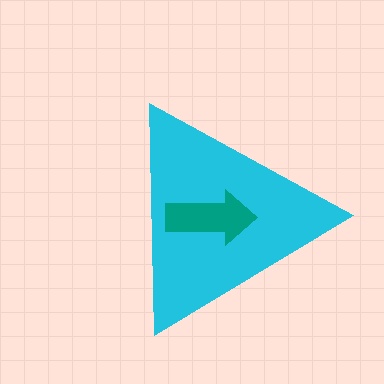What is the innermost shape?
The teal arrow.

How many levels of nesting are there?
2.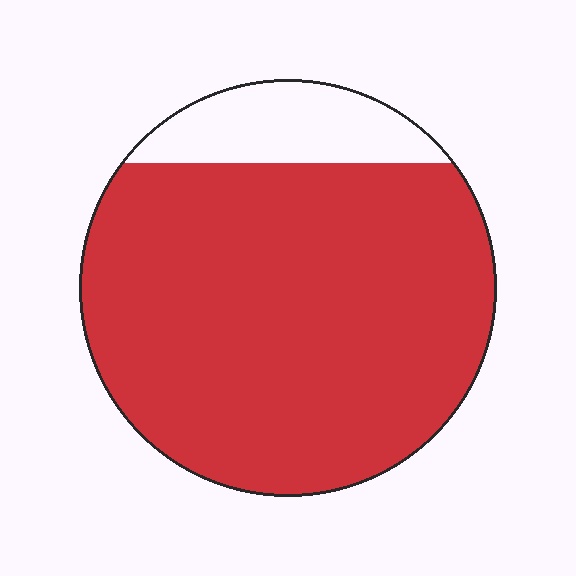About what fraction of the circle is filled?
About seven eighths (7/8).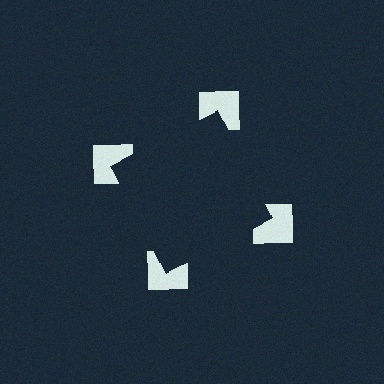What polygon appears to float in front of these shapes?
An illusory square — its edges are inferred from the aligned wedge cuts in the notched squares, not physically drawn.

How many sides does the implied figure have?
4 sides.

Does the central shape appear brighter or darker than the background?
It typically appears slightly darker than the background, even though no actual brightness change is drawn.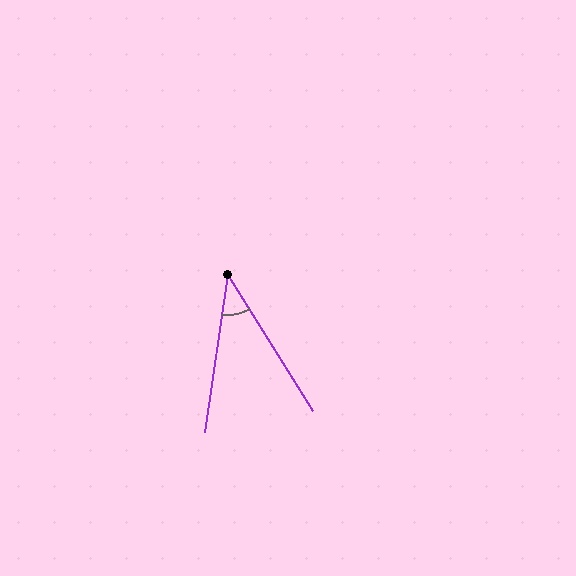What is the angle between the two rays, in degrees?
Approximately 40 degrees.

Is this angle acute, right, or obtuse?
It is acute.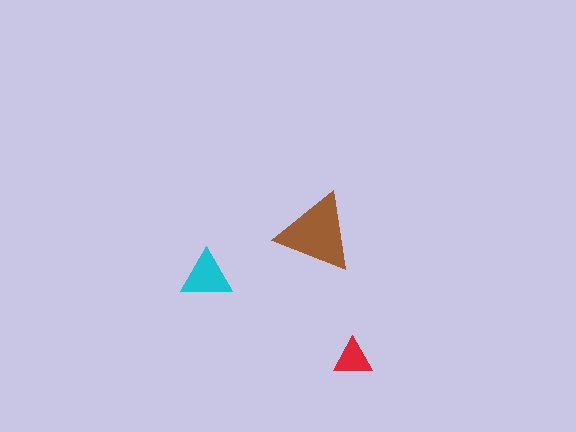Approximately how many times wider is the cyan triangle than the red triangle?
About 1.5 times wider.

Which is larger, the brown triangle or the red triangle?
The brown one.